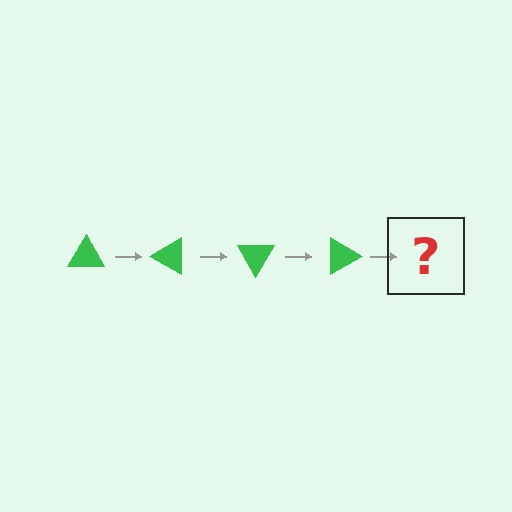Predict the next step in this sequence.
The next step is a green triangle rotated 120 degrees.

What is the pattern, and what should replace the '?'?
The pattern is that the triangle rotates 30 degrees each step. The '?' should be a green triangle rotated 120 degrees.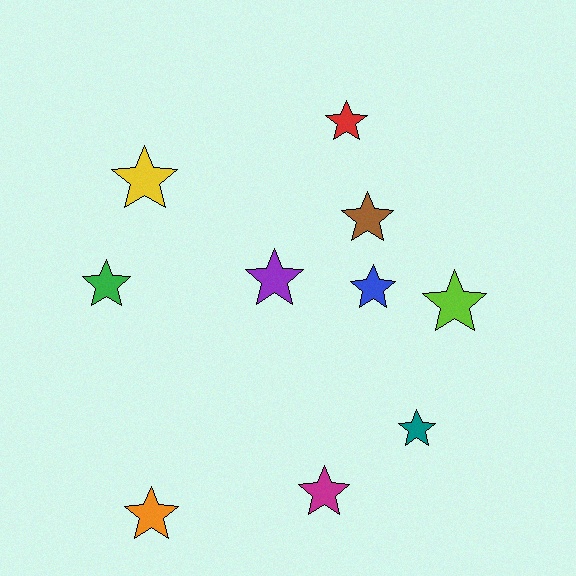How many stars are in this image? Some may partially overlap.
There are 10 stars.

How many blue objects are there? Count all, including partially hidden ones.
There is 1 blue object.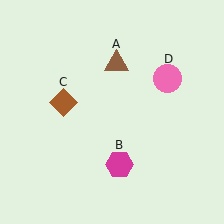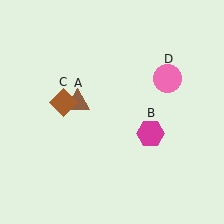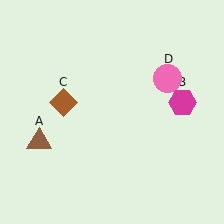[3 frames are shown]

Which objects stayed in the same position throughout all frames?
Brown diamond (object C) and pink circle (object D) remained stationary.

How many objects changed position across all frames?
2 objects changed position: brown triangle (object A), magenta hexagon (object B).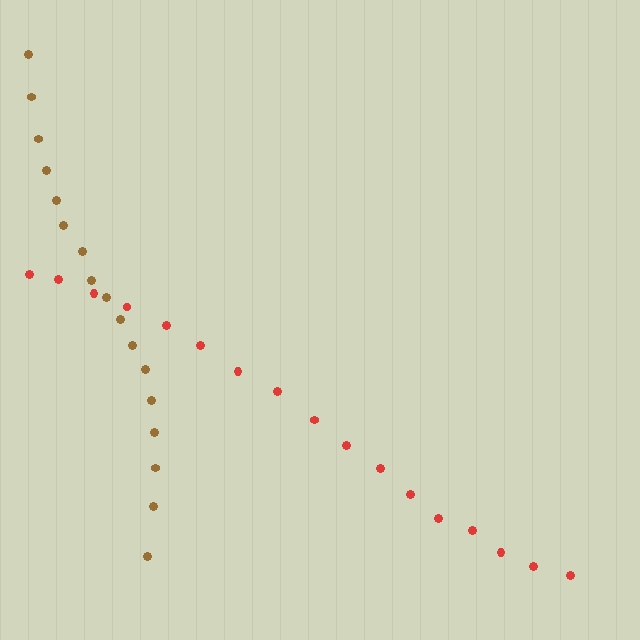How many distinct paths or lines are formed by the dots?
There are 2 distinct paths.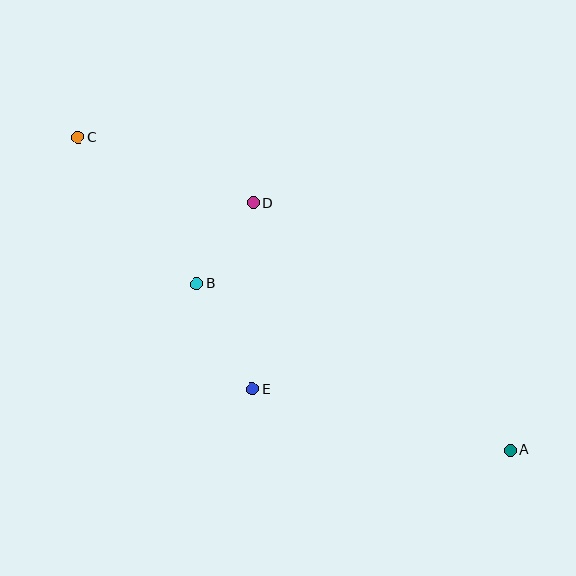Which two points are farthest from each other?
Points A and C are farthest from each other.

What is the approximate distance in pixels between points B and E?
The distance between B and E is approximately 119 pixels.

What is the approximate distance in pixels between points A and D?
The distance between A and D is approximately 357 pixels.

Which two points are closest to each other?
Points B and D are closest to each other.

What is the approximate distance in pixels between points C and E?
The distance between C and E is approximately 306 pixels.